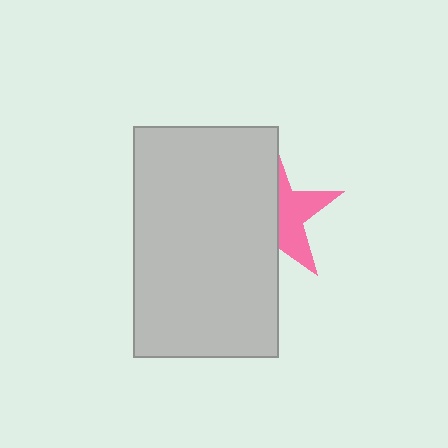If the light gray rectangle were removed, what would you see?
You would see the complete pink star.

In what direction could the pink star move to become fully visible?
The pink star could move right. That would shift it out from behind the light gray rectangle entirely.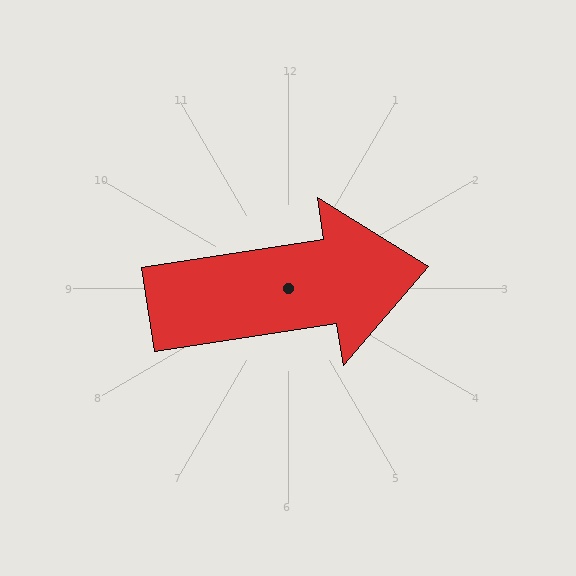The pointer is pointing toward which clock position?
Roughly 3 o'clock.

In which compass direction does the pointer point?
East.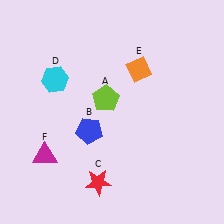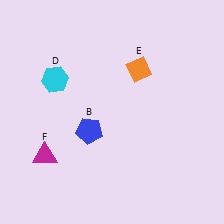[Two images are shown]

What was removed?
The red star (C), the lime pentagon (A) were removed in Image 2.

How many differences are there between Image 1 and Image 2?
There are 2 differences between the two images.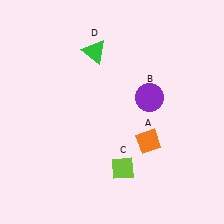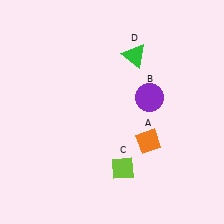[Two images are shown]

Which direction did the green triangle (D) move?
The green triangle (D) moved right.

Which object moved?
The green triangle (D) moved right.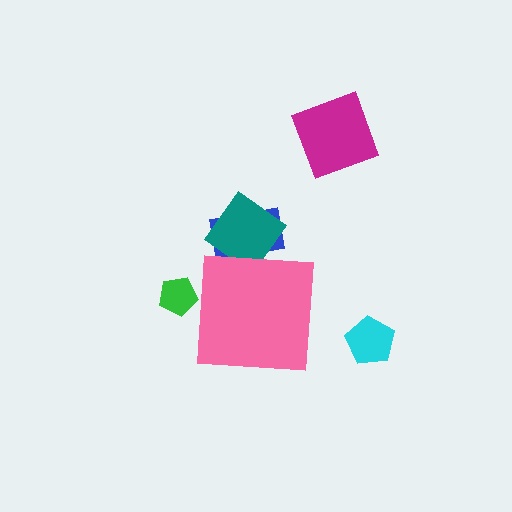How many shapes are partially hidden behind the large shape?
3 shapes are partially hidden.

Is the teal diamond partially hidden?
Yes, the teal diamond is partially hidden behind the pink square.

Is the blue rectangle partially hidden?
Yes, the blue rectangle is partially hidden behind the pink square.